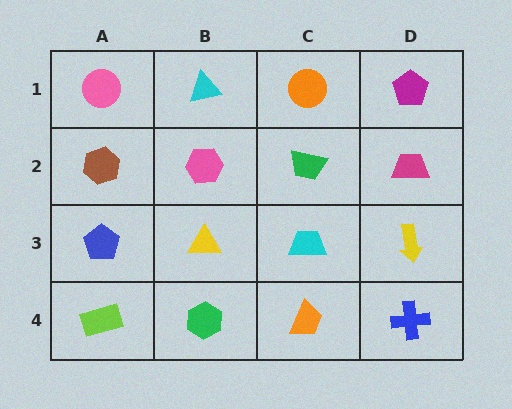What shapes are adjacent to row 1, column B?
A pink hexagon (row 2, column B), a pink circle (row 1, column A), an orange circle (row 1, column C).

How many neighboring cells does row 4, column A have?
2.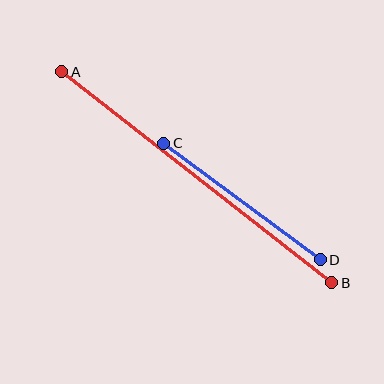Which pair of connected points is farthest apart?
Points A and B are farthest apart.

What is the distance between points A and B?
The distance is approximately 343 pixels.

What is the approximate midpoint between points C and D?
The midpoint is at approximately (242, 202) pixels.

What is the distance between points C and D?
The distance is approximately 195 pixels.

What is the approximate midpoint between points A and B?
The midpoint is at approximately (197, 177) pixels.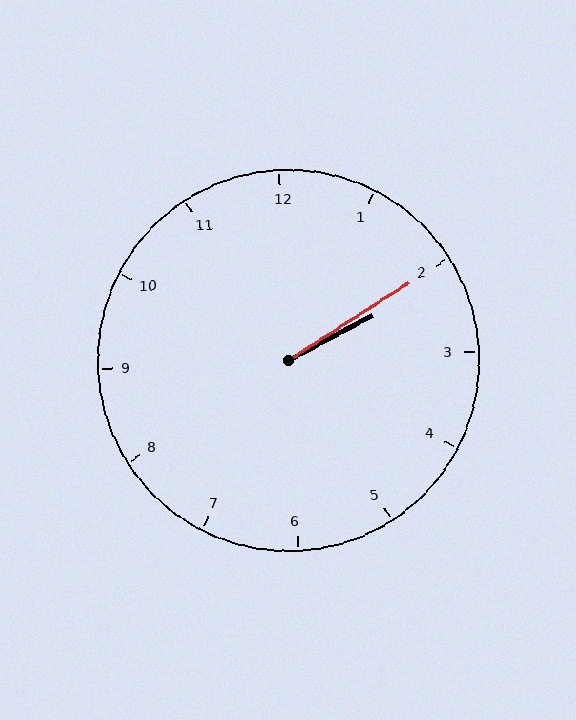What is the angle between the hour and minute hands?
Approximately 5 degrees.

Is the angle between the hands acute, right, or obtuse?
It is acute.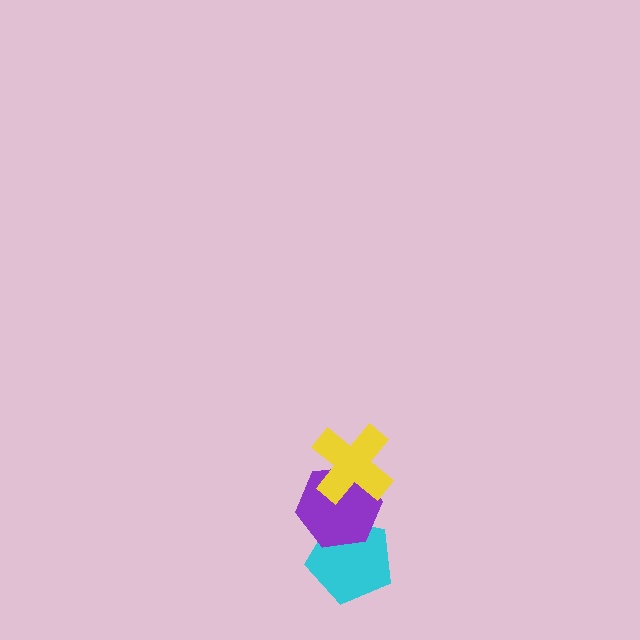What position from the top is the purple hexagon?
The purple hexagon is 2nd from the top.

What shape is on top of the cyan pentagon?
The purple hexagon is on top of the cyan pentagon.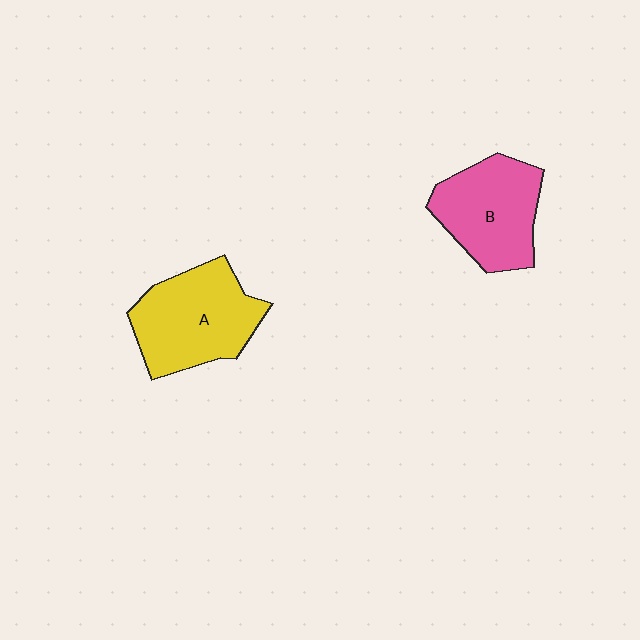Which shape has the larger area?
Shape A (yellow).